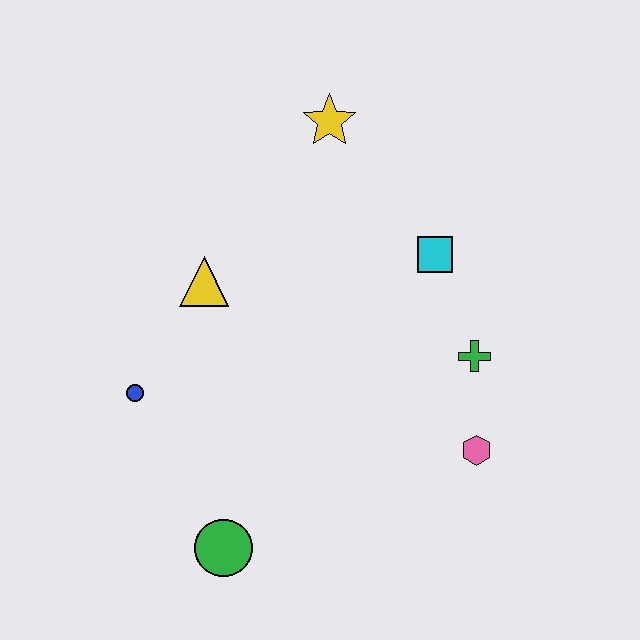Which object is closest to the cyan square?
The green cross is closest to the cyan square.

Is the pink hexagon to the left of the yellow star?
No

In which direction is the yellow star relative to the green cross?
The yellow star is above the green cross.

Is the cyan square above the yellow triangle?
Yes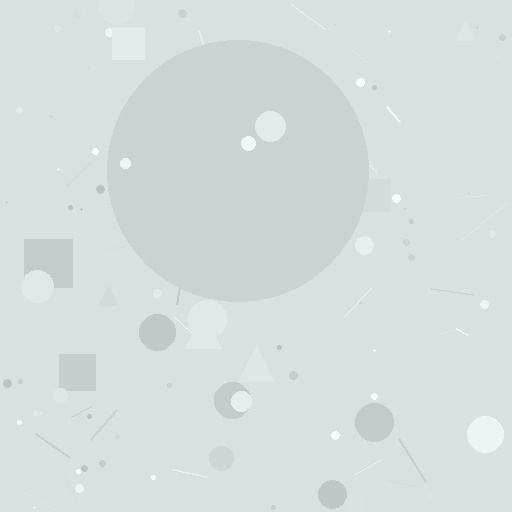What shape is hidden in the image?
A circle is hidden in the image.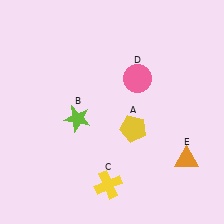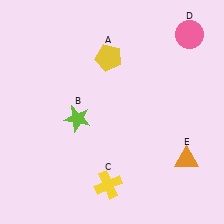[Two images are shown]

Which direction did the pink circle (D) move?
The pink circle (D) moved right.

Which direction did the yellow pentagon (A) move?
The yellow pentagon (A) moved up.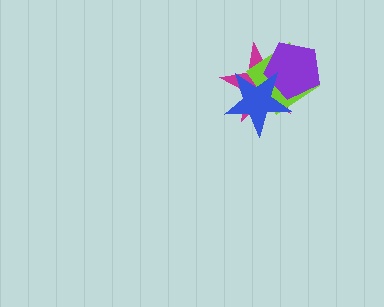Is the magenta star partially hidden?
Yes, it is partially covered by another shape.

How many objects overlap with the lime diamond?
3 objects overlap with the lime diamond.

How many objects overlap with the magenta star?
3 objects overlap with the magenta star.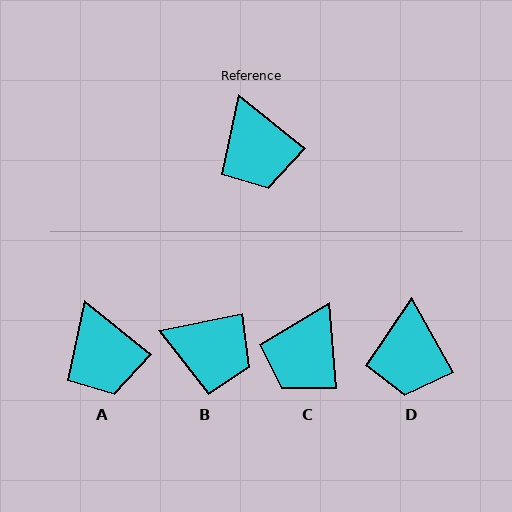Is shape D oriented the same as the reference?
No, it is off by about 22 degrees.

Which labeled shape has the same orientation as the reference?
A.